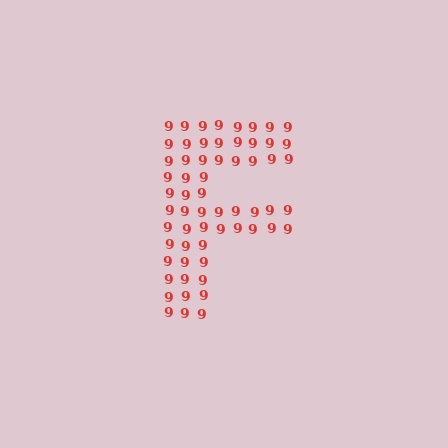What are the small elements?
The small elements are digit 9's.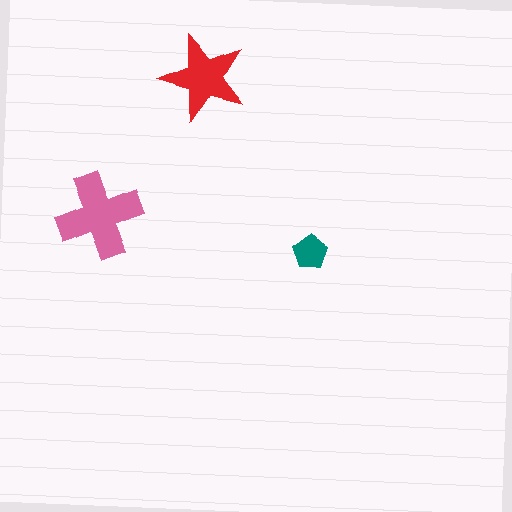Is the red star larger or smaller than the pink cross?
Smaller.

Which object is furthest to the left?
The pink cross is leftmost.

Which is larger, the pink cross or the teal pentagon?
The pink cross.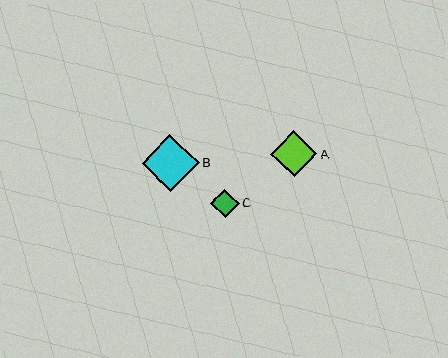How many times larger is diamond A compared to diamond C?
Diamond A is approximately 1.6 times the size of diamond C.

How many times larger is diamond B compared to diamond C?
Diamond B is approximately 2.0 times the size of diamond C.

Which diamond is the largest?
Diamond B is the largest with a size of approximately 57 pixels.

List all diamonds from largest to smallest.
From largest to smallest: B, A, C.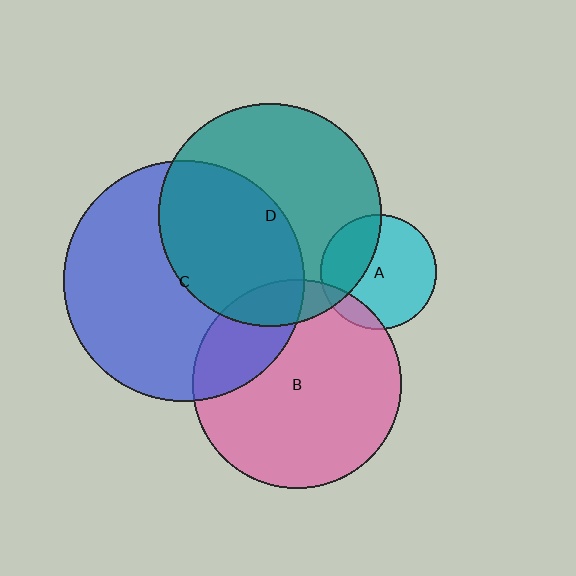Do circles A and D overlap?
Yes.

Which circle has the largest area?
Circle C (blue).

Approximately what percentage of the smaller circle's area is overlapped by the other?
Approximately 35%.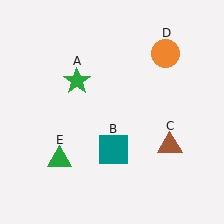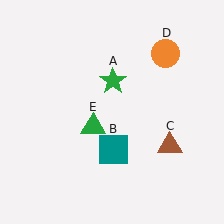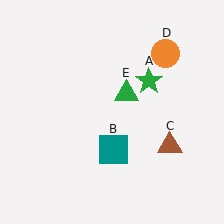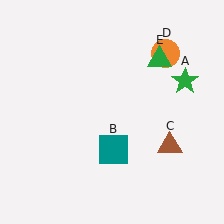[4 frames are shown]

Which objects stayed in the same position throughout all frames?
Teal square (object B) and brown triangle (object C) and orange circle (object D) remained stationary.